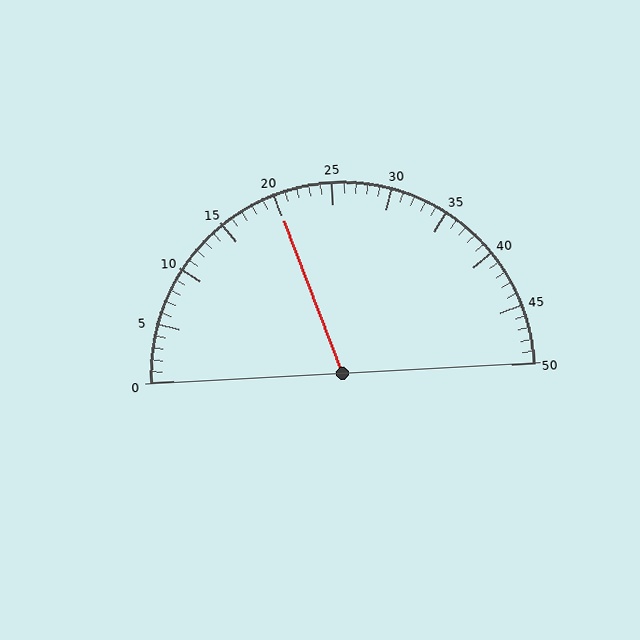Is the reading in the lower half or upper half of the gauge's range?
The reading is in the lower half of the range (0 to 50).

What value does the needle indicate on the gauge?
The needle indicates approximately 20.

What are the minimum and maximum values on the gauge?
The gauge ranges from 0 to 50.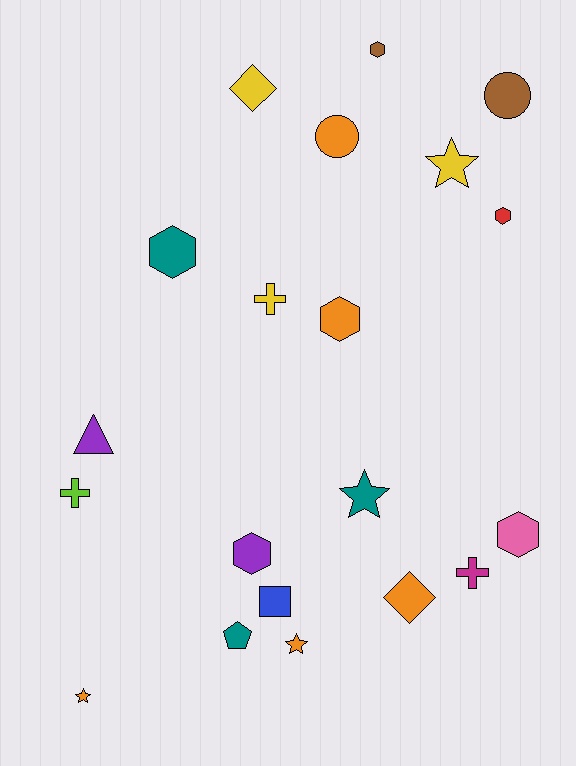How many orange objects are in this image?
There are 5 orange objects.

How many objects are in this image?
There are 20 objects.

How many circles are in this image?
There are 2 circles.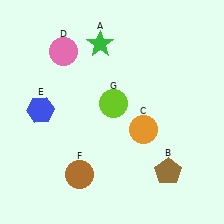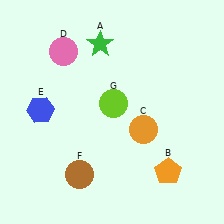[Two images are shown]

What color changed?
The pentagon (B) changed from brown in Image 1 to orange in Image 2.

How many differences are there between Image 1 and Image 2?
There is 1 difference between the two images.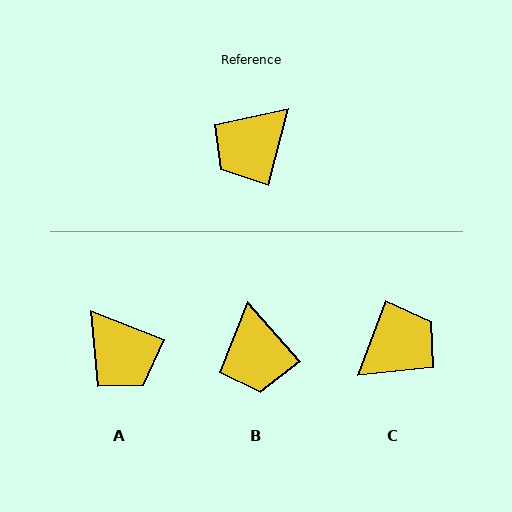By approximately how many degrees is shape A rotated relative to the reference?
Approximately 84 degrees counter-clockwise.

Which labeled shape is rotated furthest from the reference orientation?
C, about 174 degrees away.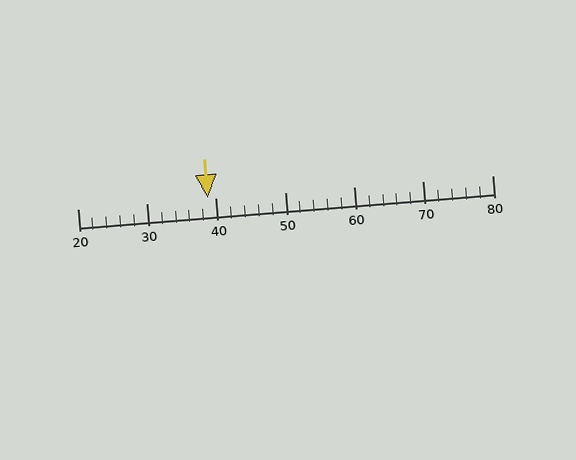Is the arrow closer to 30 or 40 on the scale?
The arrow is closer to 40.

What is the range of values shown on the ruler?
The ruler shows values from 20 to 80.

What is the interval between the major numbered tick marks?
The major tick marks are spaced 10 units apart.